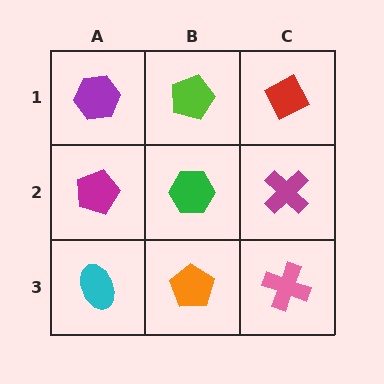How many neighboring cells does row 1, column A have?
2.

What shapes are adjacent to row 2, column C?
A red diamond (row 1, column C), a pink cross (row 3, column C), a green hexagon (row 2, column B).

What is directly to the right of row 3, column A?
An orange pentagon.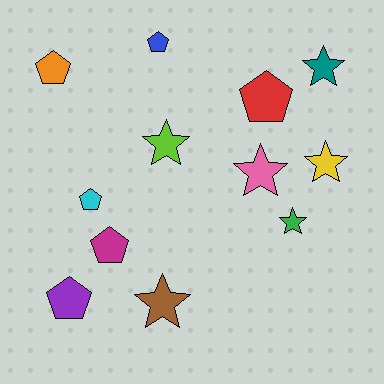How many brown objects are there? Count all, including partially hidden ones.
There is 1 brown object.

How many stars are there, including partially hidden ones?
There are 6 stars.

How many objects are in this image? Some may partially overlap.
There are 12 objects.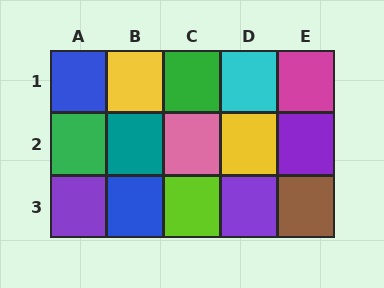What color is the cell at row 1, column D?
Cyan.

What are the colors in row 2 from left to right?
Green, teal, pink, yellow, purple.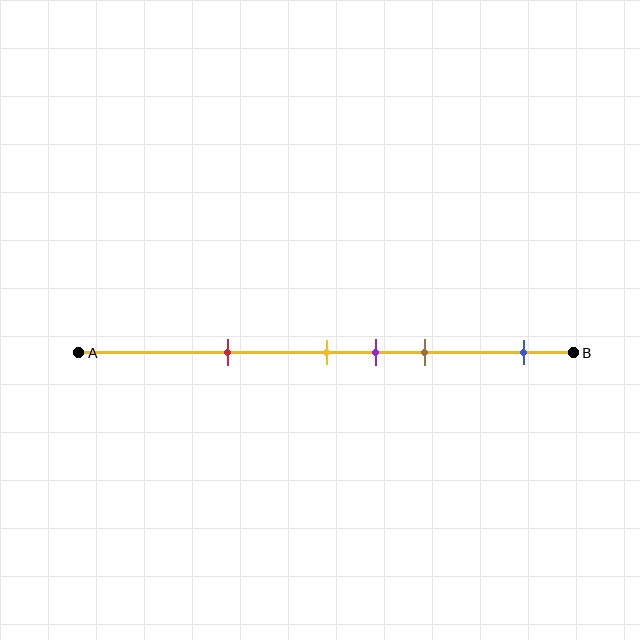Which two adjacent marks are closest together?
The yellow and purple marks are the closest adjacent pair.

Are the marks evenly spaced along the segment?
No, the marks are not evenly spaced.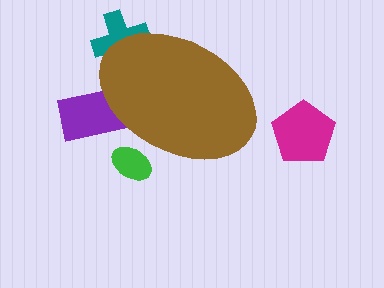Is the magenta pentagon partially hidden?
No, the magenta pentagon is fully visible.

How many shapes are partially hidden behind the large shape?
3 shapes are partially hidden.